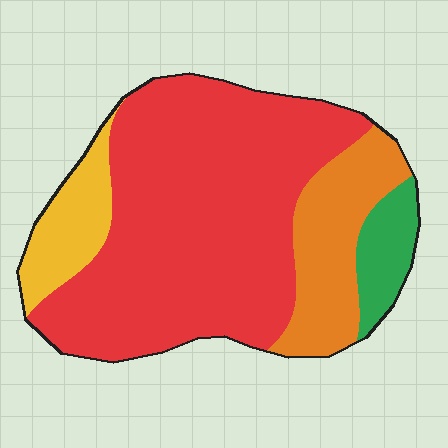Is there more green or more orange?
Orange.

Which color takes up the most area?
Red, at roughly 65%.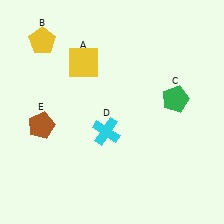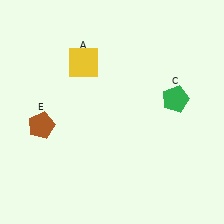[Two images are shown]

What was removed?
The yellow pentagon (B), the cyan cross (D) were removed in Image 2.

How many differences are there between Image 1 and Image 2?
There are 2 differences between the two images.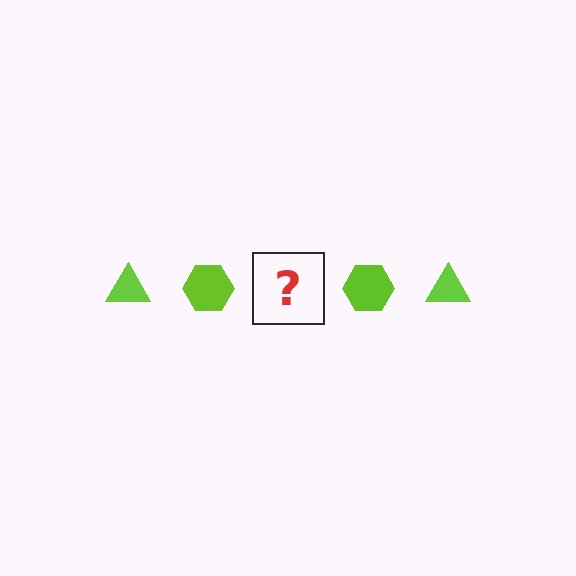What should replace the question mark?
The question mark should be replaced with a lime triangle.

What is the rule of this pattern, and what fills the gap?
The rule is that the pattern cycles through triangle, hexagon shapes in lime. The gap should be filled with a lime triangle.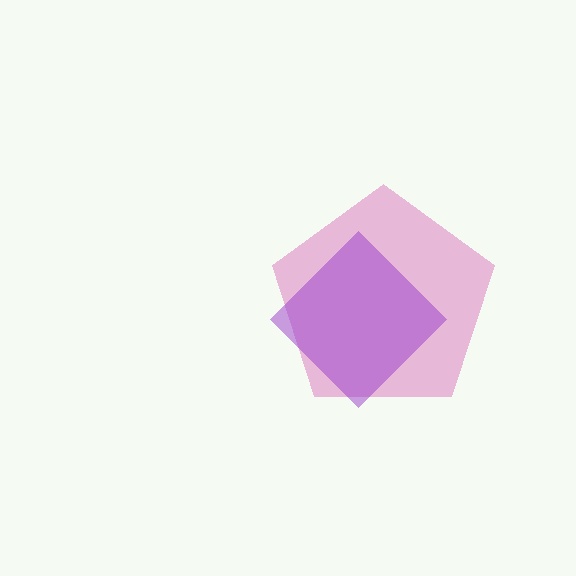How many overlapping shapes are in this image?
There are 2 overlapping shapes in the image.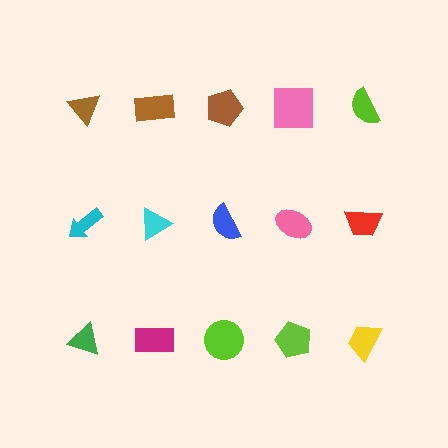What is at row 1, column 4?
A pink square.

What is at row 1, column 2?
A brown rectangle.